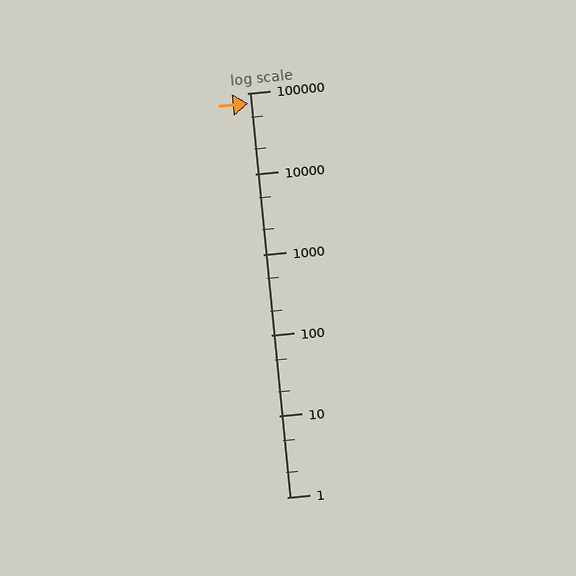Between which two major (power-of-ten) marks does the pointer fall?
The pointer is between 10000 and 100000.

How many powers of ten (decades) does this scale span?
The scale spans 5 decades, from 1 to 100000.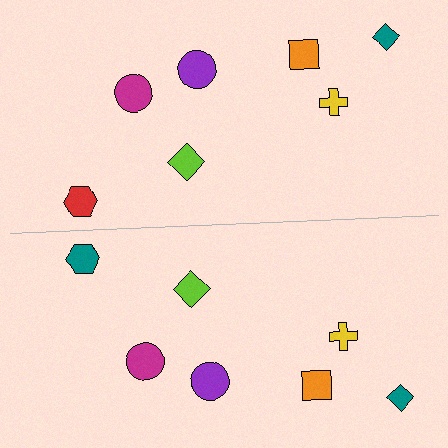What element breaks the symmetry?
The teal hexagon on the bottom side breaks the symmetry — its mirror counterpart is red.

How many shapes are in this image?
There are 14 shapes in this image.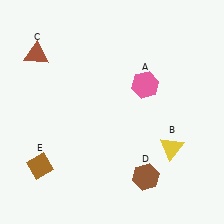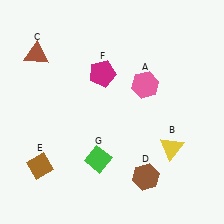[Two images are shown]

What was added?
A magenta pentagon (F), a green diamond (G) were added in Image 2.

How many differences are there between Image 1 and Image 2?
There are 2 differences between the two images.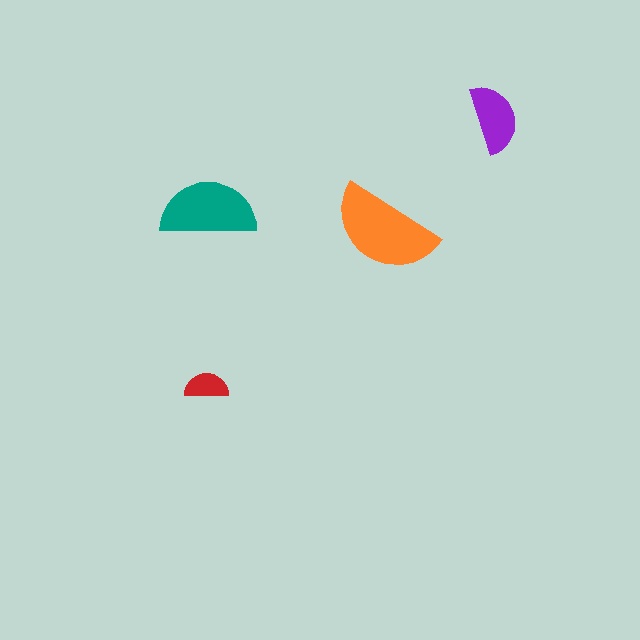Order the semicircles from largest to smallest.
the orange one, the teal one, the purple one, the red one.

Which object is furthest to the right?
The purple semicircle is rightmost.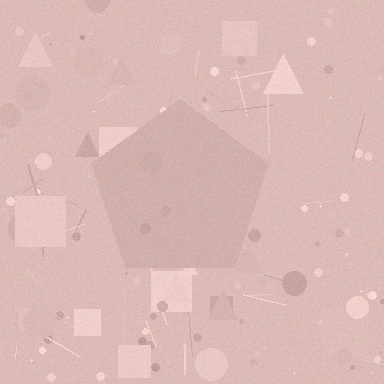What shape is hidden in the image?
A pentagon is hidden in the image.